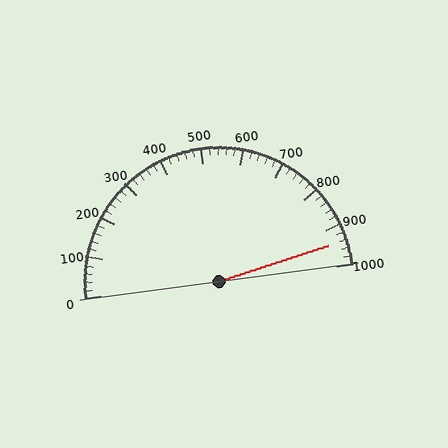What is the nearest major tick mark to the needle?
The nearest major tick mark is 900.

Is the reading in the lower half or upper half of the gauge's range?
The reading is in the upper half of the range (0 to 1000).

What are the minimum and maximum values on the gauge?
The gauge ranges from 0 to 1000.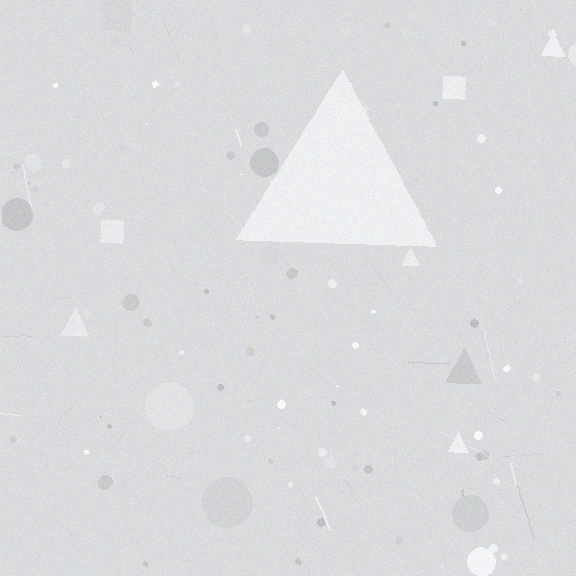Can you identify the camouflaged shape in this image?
The camouflaged shape is a triangle.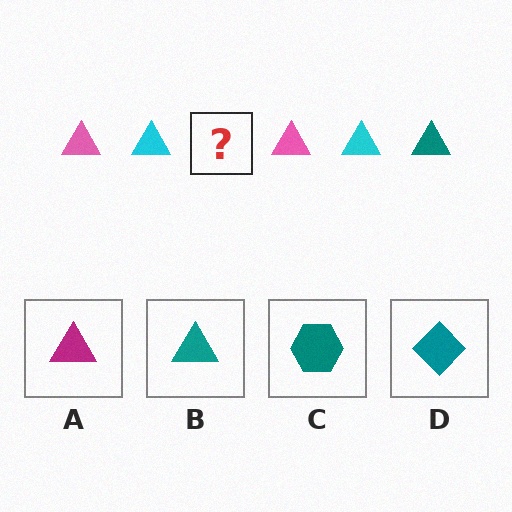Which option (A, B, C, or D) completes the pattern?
B.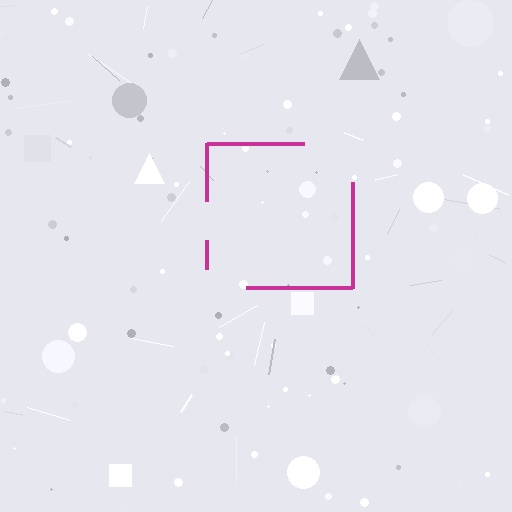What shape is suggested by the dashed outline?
The dashed outline suggests a square.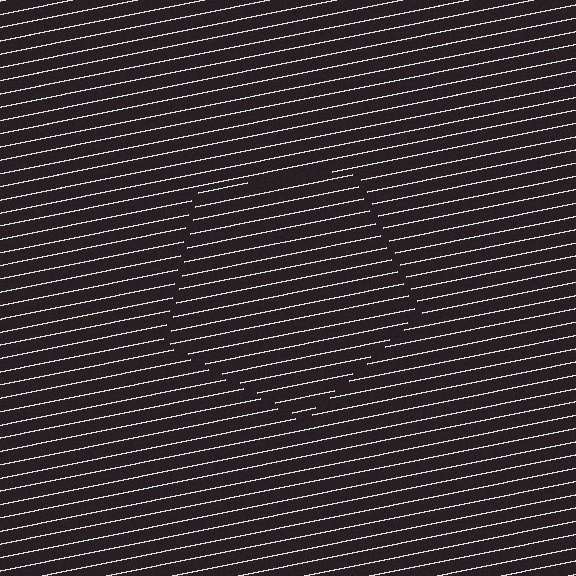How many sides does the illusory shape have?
5 sides — the line-ends trace a pentagon.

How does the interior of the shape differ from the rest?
The interior of the shape contains the same grating, shifted by half a period — the contour is defined by the phase discontinuity where line-ends from the inner and outer gratings abut.